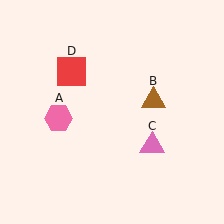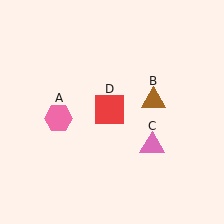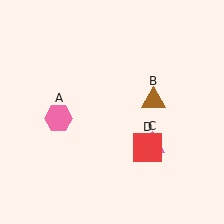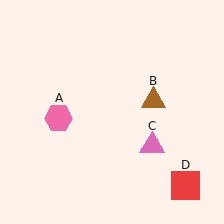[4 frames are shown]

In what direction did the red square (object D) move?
The red square (object D) moved down and to the right.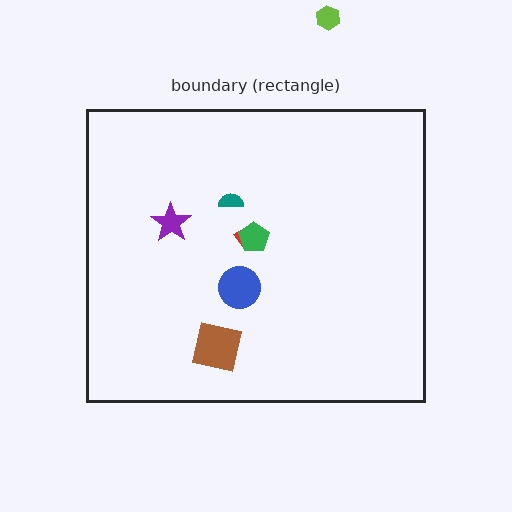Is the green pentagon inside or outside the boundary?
Inside.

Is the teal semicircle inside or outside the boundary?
Inside.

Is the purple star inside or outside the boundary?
Inside.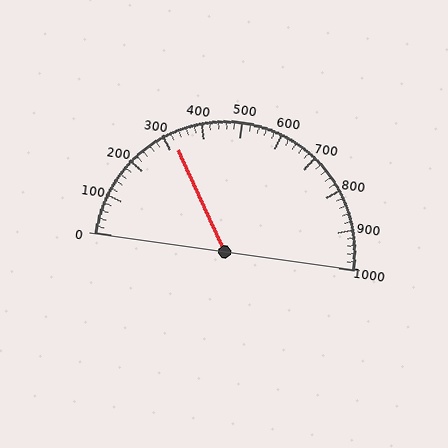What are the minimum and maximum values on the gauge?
The gauge ranges from 0 to 1000.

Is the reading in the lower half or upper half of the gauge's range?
The reading is in the lower half of the range (0 to 1000).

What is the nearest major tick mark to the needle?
The nearest major tick mark is 300.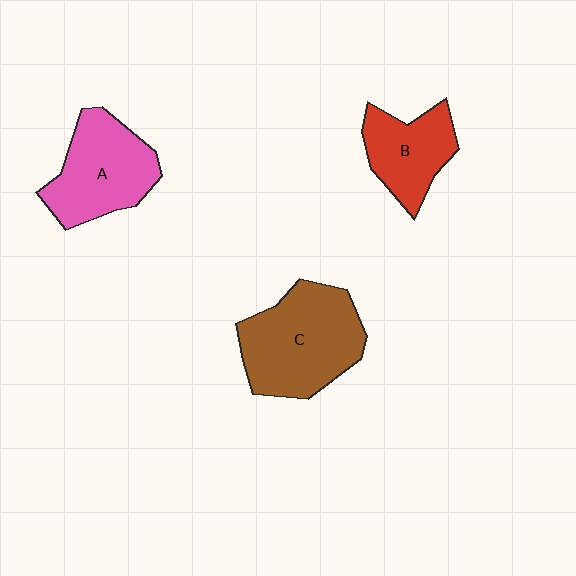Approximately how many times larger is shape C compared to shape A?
Approximately 1.2 times.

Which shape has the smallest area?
Shape B (red).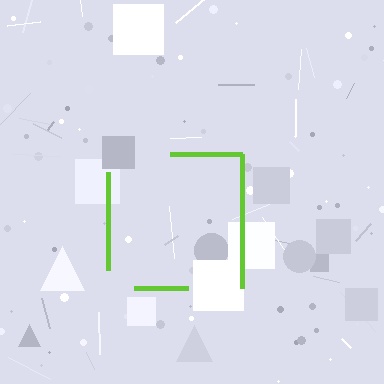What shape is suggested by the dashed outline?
The dashed outline suggests a square.